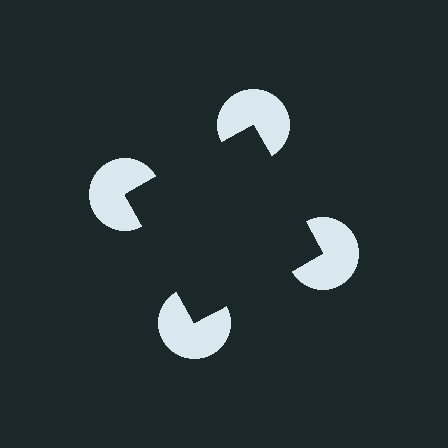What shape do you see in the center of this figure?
An illusory square — its edges are inferred from the aligned wedge cuts in the pac-man discs, not physically drawn.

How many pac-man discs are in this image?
There are 4 — one at each vertex of the illusory square.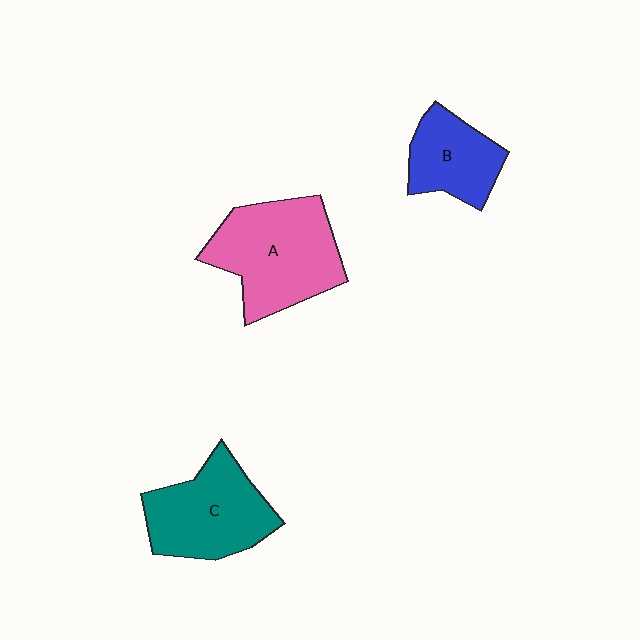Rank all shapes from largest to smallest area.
From largest to smallest: A (pink), C (teal), B (blue).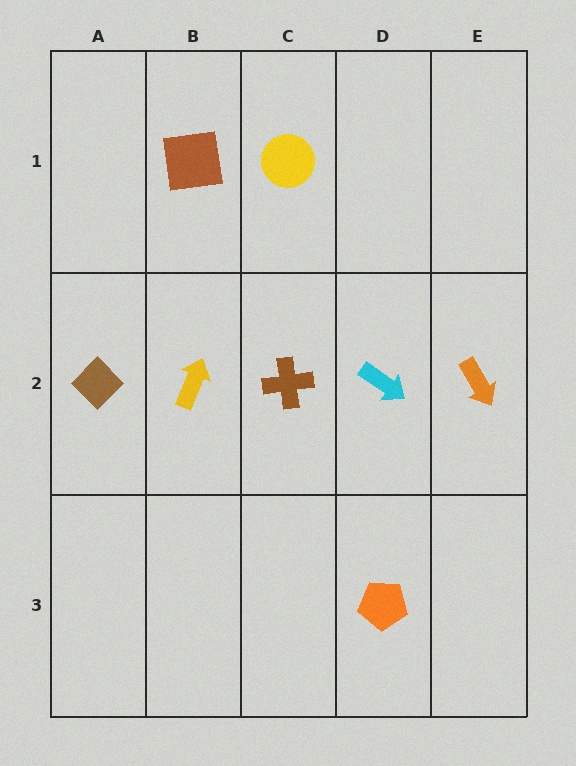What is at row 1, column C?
A yellow circle.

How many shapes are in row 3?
1 shape.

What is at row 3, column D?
An orange pentagon.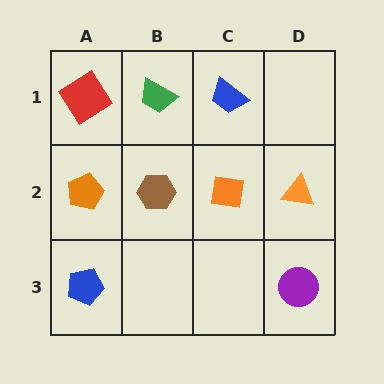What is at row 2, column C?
An orange square.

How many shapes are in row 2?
4 shapes.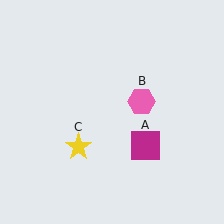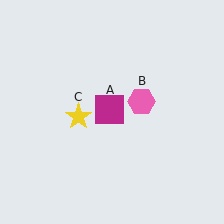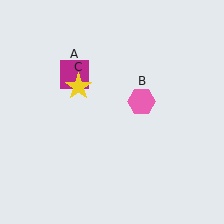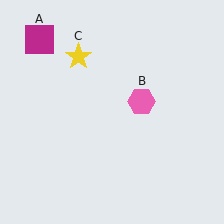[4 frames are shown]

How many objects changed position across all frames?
2 objects changed position: magenta square (object A), yellow star (object C).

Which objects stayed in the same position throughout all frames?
Pink hexagon (object B) remained stationary.